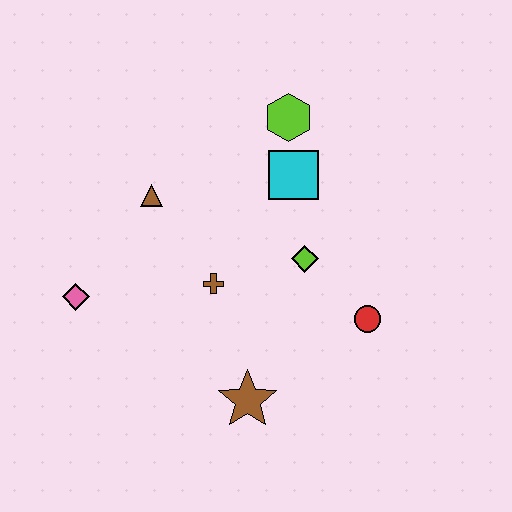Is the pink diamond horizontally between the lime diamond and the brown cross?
No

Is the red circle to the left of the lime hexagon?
No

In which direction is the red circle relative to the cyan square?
The red circle is below the cyan square.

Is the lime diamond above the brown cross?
Yes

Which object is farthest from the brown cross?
The lime hexagon is farthest from the brown cross.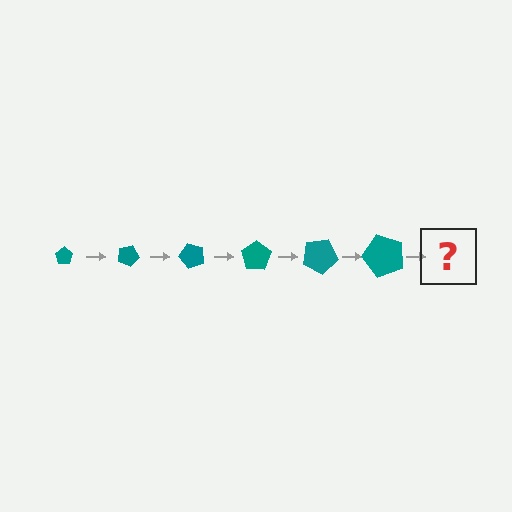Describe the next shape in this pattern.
It should be a pentagon, larger than the previous one and rotated 150 degrees from the start.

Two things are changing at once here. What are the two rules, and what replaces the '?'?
The two rules are that the pentagon grows larger each step and it rotates 25 degrees each step. The '?' should be a pentagon, larger than the previous one and rotated 150 degrees from the start.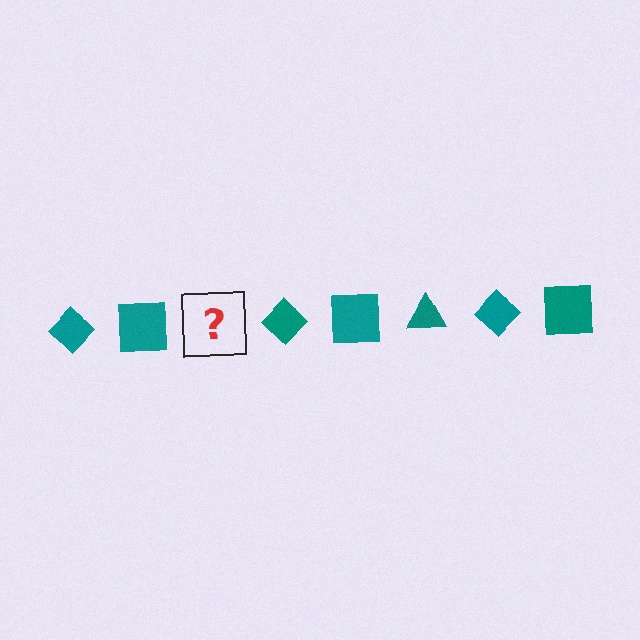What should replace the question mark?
The question mark should be replaced with a teal triangle.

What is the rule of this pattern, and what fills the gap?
The rule is that the pattern cycles through diamond, square, triangle shapes in teal. The gap should be filled with a teal triangle.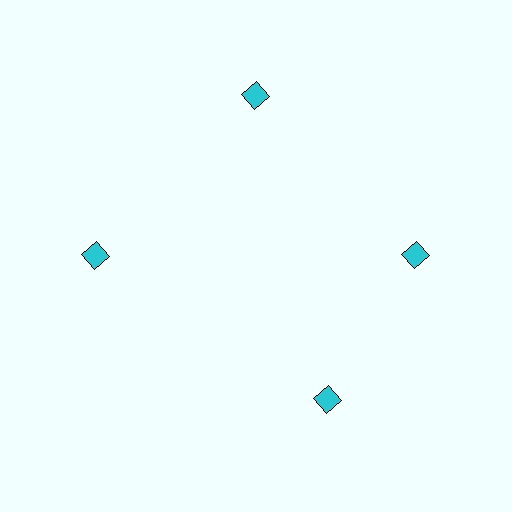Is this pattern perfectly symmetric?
No. The 4 cyan diamonds are arranged in a ring, but one element near the 6 o'clock position is rotated out of alignment along the ring, breaking the 4-fold rotational symmetry.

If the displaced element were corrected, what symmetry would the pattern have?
It would have 4-fold rotational symmetry — the pattern would map onto itself every 90 degrees.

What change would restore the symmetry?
The symmetry would be restored by rotating it back into even spacing with its neighbors so that all 4 diamonds sit at equal angles and equal distance from the center.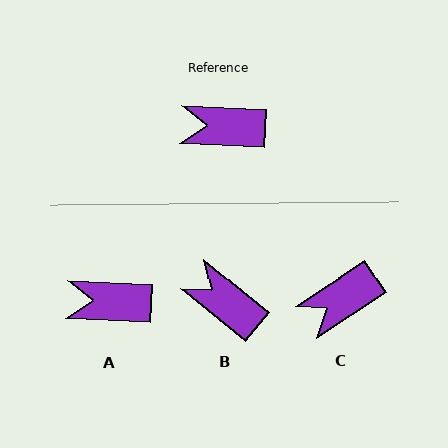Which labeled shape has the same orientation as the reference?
A.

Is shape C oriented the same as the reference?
No, it is off by about 36 degrees.